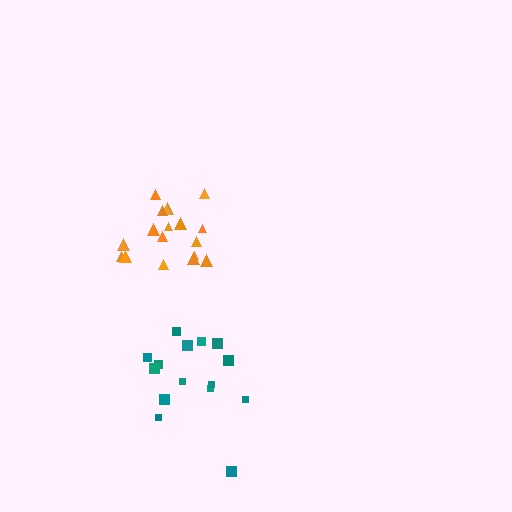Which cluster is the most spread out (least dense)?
Teal.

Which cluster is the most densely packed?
Orange.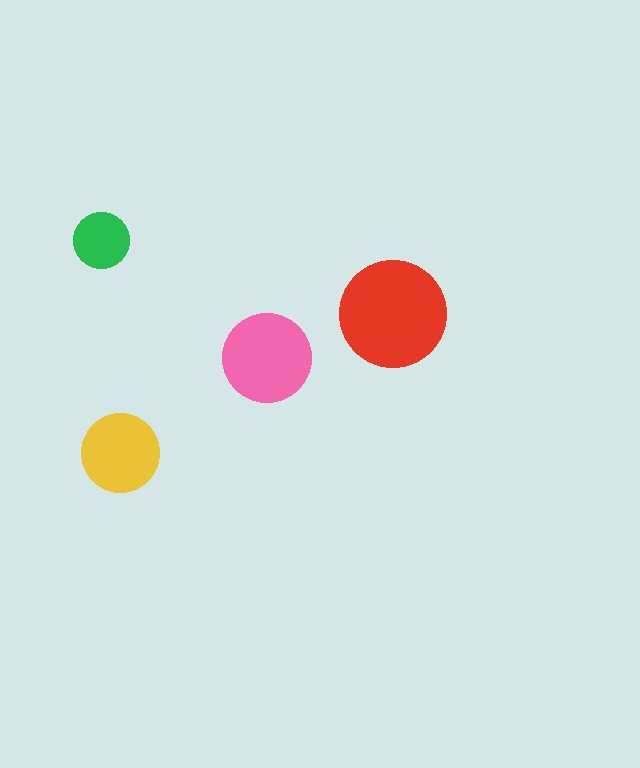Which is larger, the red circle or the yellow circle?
The red one.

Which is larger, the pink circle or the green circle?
The pink one.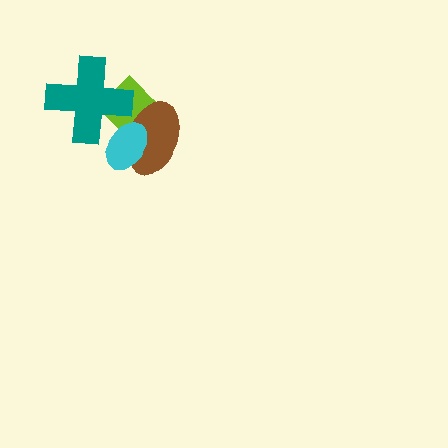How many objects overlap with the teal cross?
2 objects overlap with the teal cross.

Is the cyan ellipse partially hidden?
Yes, it is partially covered by another shape.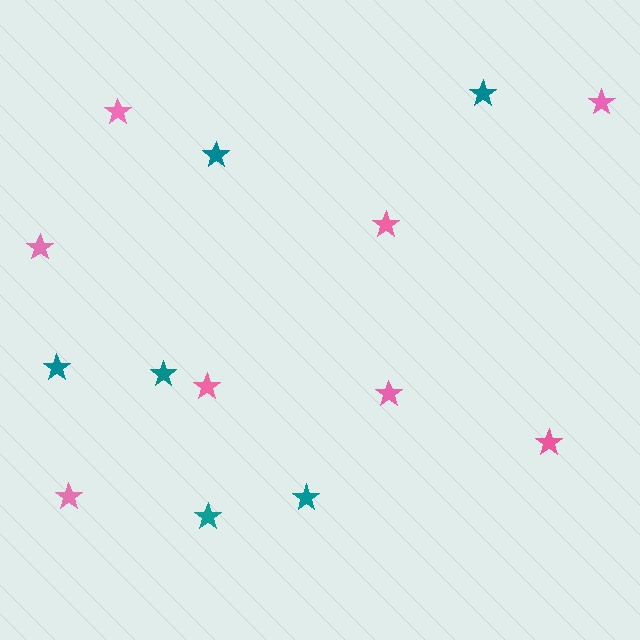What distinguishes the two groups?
There are 2 groups: one group of teal stars (6) and one group of pink stars (8).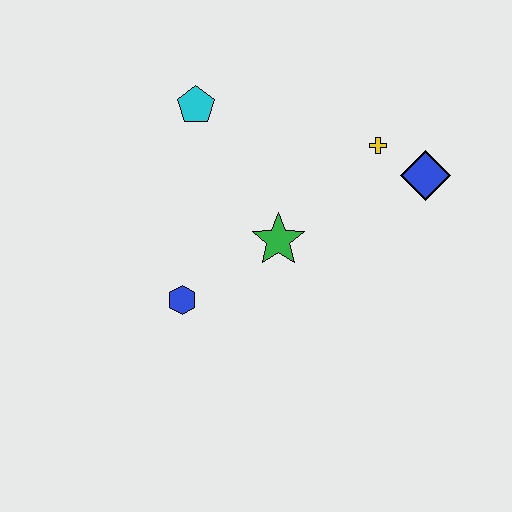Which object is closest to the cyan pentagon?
The green star is closest to the cyan pentagon.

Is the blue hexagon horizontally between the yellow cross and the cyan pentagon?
No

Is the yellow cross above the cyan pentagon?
No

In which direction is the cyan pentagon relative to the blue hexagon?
The cyan pentagon is above the blue hexagon.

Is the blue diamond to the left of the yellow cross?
No